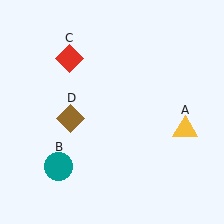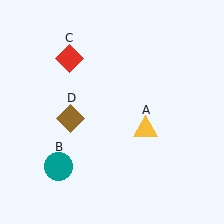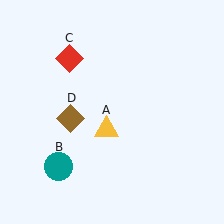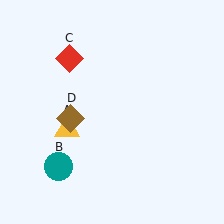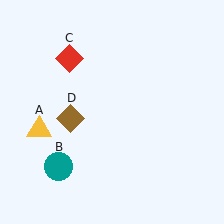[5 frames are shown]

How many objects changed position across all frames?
1 object changed position: yellow triangle (object A).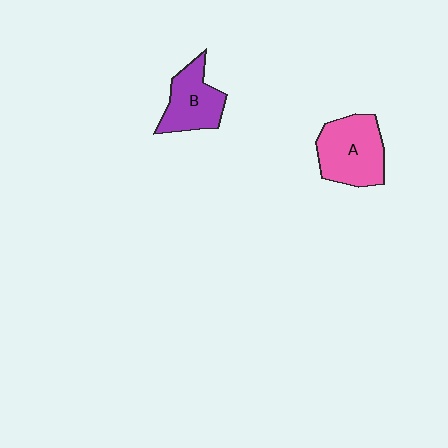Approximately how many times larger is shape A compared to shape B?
Approximately 1.3 times.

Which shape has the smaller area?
Shape B (purple).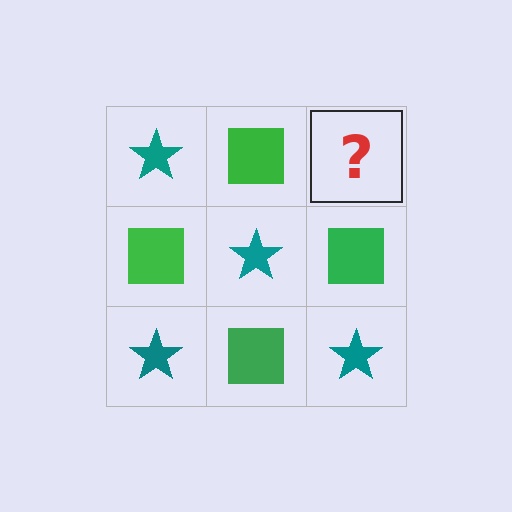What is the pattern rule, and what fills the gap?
The rule is that it alternates teal star and green square in a checkerboard pattern. The gap should be filled with a teal star.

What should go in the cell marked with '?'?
The missing cell should contain a teal star.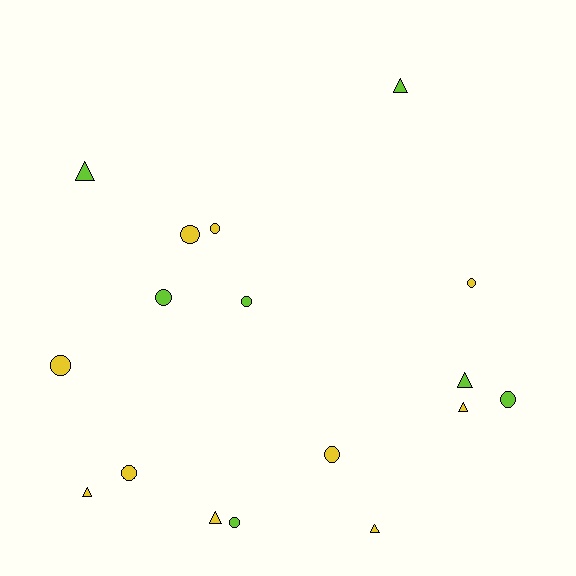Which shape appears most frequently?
Circle, with 10 objects.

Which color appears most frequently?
Yellow, with 10 objects.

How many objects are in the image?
There are 17 objects.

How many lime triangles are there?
There are 3 lime triangles.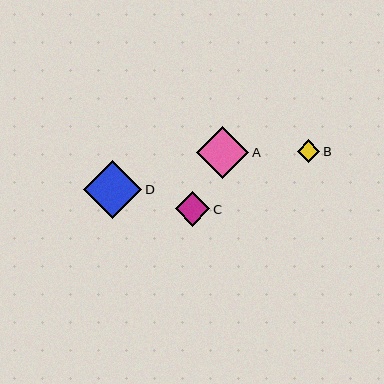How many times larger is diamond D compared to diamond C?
Diamond D is approximately 1.7 times the size of diamond C.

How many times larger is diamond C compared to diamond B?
Diamond C is approximately 1.5 times the size of diamond B.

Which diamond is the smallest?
Diamond B is the smallest with a size of approximately 23 pixels.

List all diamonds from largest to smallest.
From largest to smallest: D, A, C, B.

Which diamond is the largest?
Diamond D is the largest with a size of approximately 58 pixels.